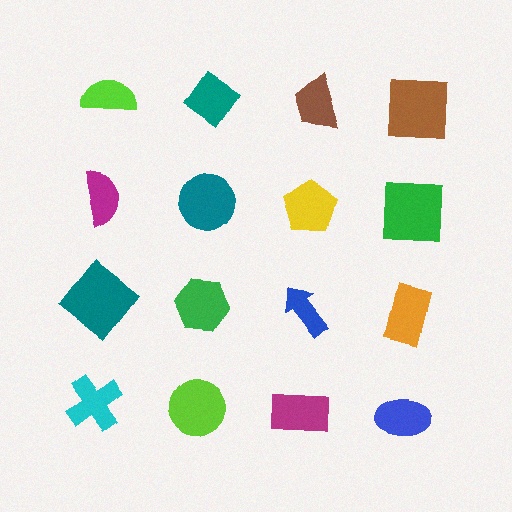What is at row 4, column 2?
A lime circle.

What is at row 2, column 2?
A teal circle.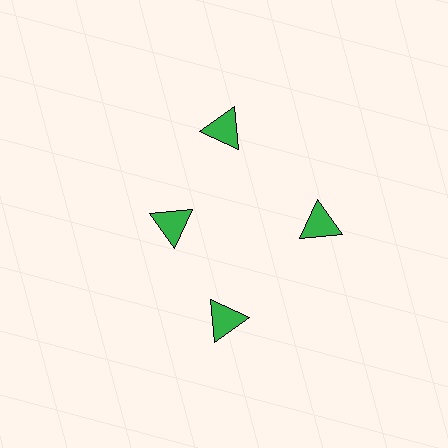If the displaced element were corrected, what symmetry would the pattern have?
It would have 4-fold rotational symmetry — the pattern would map onto itself every 90 degrees.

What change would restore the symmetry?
The symmetry would be restored by moving it outward, back onto the ring so that all 4 triangles sit at equal angles and equal distance from the center.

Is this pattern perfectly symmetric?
No. The 4 green triangles are arranged in a ring, but one element near the 9 o'clock position is pulled inward toward the center, breaking the 4-fold rotational symmetry.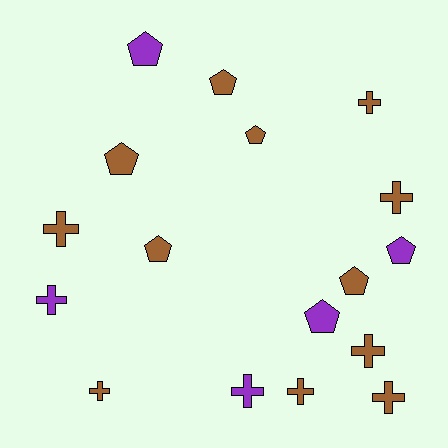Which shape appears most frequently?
Cross, with 9 objects.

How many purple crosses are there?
There are 2 purple crosses.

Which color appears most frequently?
Brown, with 12 objects.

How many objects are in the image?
There are 17 objects.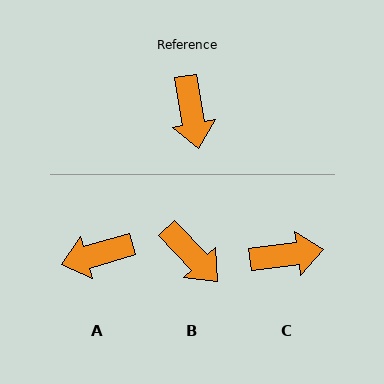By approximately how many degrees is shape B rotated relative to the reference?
Approximately 34 degrees counter-clockwise.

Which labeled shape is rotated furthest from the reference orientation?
C, about 88 degrees away.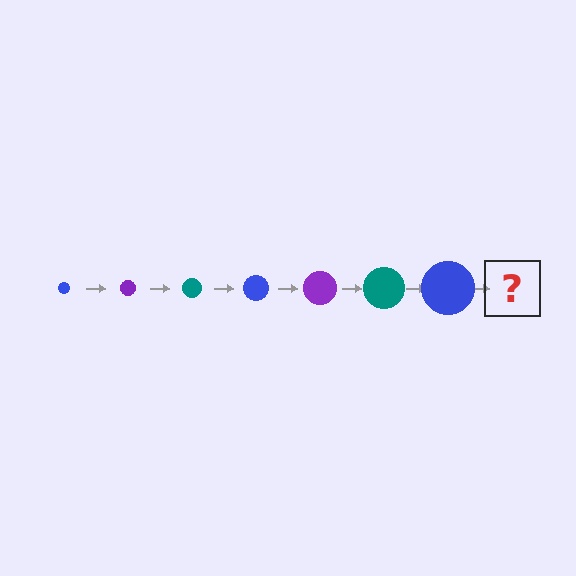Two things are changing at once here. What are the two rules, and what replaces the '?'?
The two rules are that the circle grows larger each step and the color cycles through blue, purple, and teal. The '?' should be a purple circle, larger than the previous one.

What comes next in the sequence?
The next element should be a purple circle, larger than the previous one.